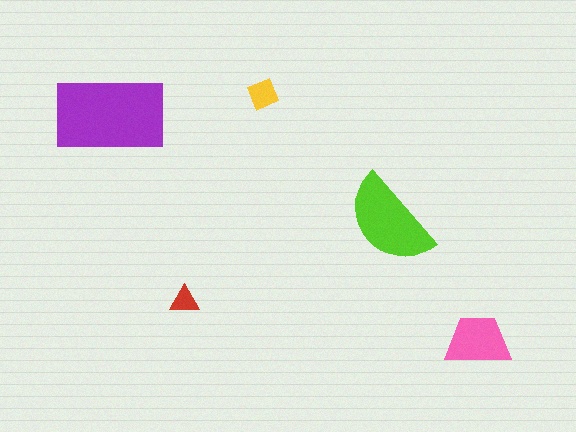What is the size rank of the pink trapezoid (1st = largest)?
3rd.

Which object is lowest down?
The pink trapezoid is bottommost.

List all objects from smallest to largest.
The red triangle, the yellow diamond, the pink trapezoid, the lime semicircle, the purple rectangle.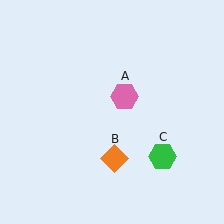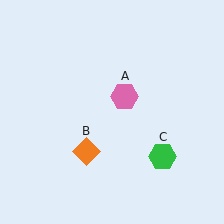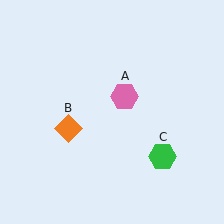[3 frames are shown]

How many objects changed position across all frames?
1 object changed position: orange diamond (object B).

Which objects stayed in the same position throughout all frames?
Pink hexagon (object A) and green hexagon (object C) remained stationary.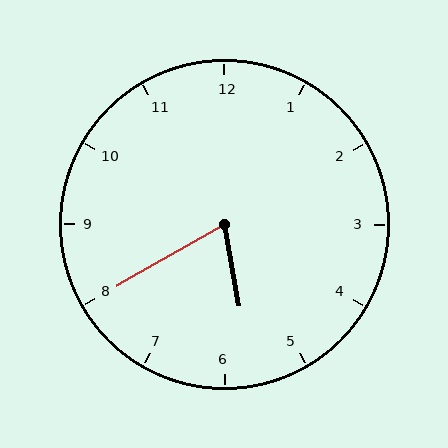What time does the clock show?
5:40.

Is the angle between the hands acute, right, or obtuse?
It is acute.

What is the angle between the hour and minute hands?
Approximately 70 degrees.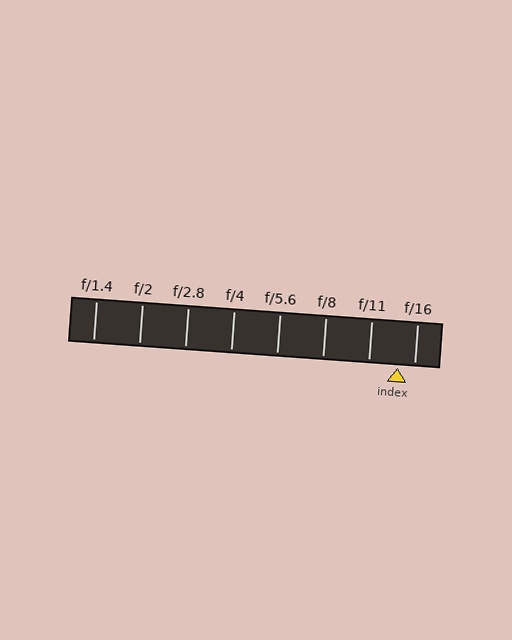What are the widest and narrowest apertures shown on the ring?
The widest aperture shown is f/1.4 and the narrowest is f/16.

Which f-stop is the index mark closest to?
The index mark is closest to f/16.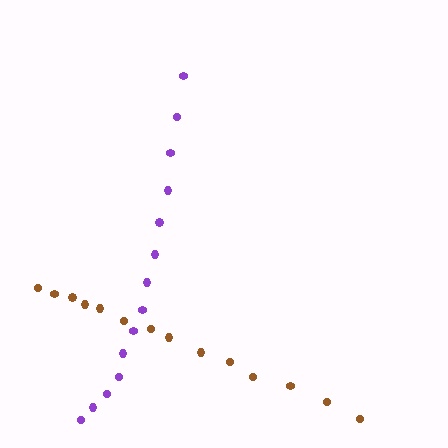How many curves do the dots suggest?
There are 2 distinct paths.